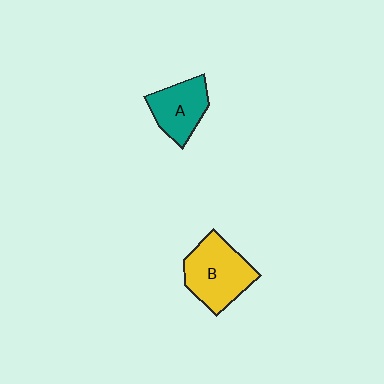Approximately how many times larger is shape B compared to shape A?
Approximately 1.4 times.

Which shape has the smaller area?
Shape A (teal).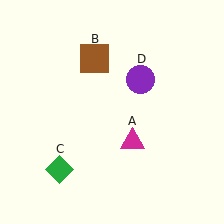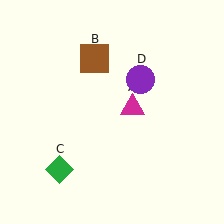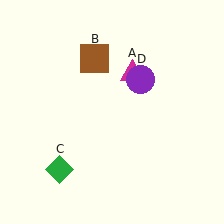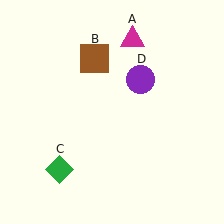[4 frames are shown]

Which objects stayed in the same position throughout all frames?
Brown square (object B) and green diamond (object C) and purple circle (object D) remained stationary.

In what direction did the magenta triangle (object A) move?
The magenta triangle (object A) moved up.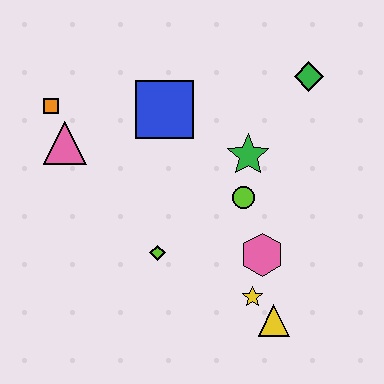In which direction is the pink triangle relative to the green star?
The pink triangle is to the left of the green star.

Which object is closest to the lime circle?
The green star is closest to the lime circle.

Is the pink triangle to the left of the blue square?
Yes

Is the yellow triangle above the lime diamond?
No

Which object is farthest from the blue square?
The yellow triangle is farthest from the blue square.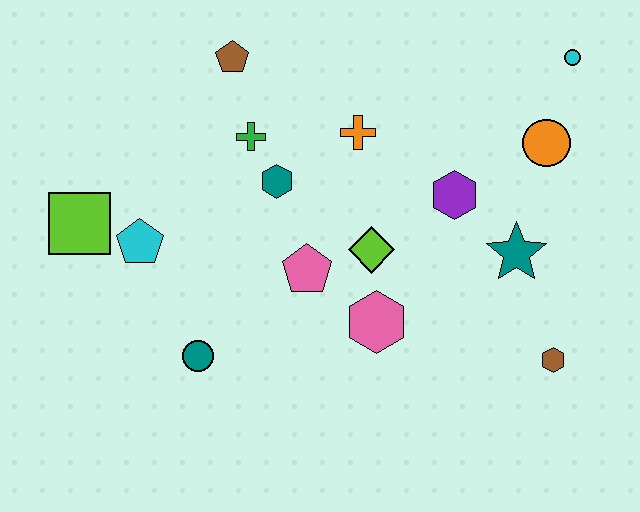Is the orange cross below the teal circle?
No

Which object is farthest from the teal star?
The lime square is farthest from the teal star.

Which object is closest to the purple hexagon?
The teal star is closest to the purple hexagon.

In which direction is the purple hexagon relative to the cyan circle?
The purple hexagon is below the cyan circle.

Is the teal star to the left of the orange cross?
No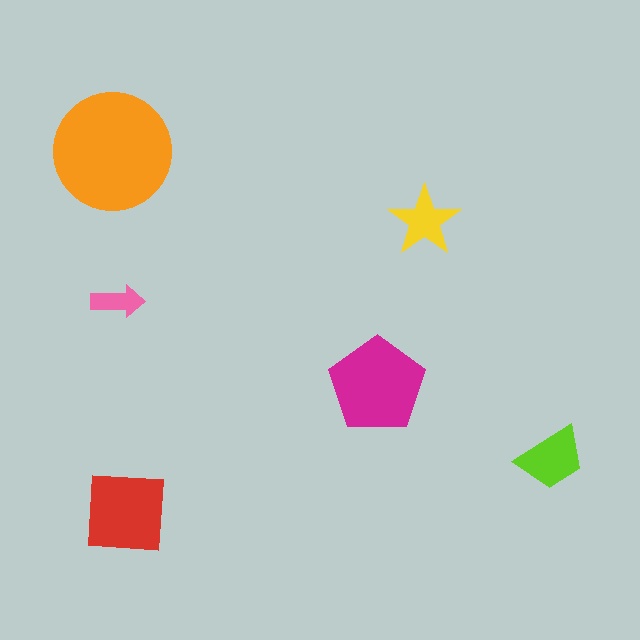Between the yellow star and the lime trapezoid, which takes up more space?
The lime trapezoid.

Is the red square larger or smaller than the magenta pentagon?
Smaller.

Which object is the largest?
The orange circle.